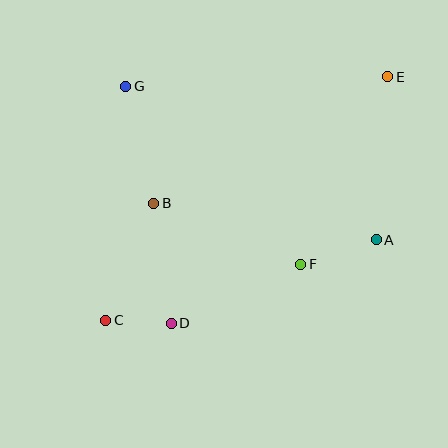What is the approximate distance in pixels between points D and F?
The distance between D and F is approximately 142 pixels.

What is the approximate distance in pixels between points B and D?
The distance between B and D is approximately 121 pixels.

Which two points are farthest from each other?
Points C and E are farthest from each other.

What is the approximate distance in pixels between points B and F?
The distance between B and F is approximately 159 pixels.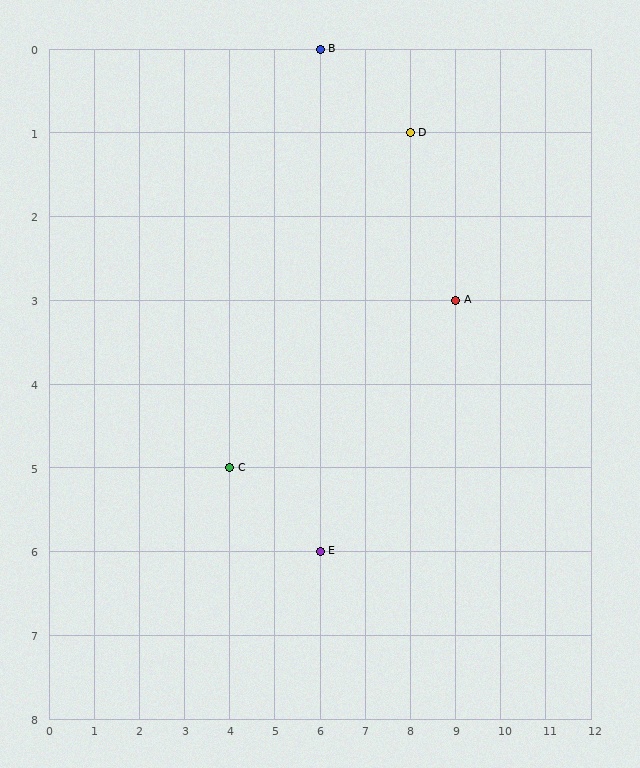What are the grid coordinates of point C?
Point C is at grid coordinates (4, 5).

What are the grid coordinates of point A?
Point A is at grid coordinates (9, 3).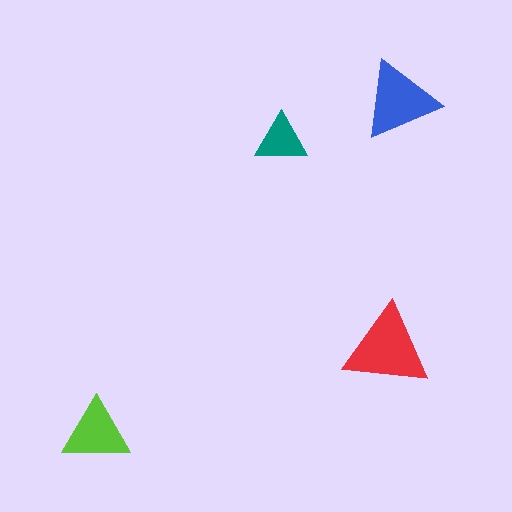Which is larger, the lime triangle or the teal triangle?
The lime one.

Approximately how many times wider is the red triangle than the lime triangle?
About 1.5 times wider.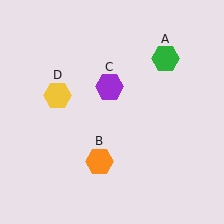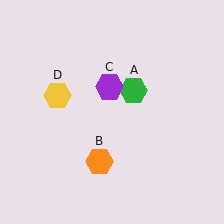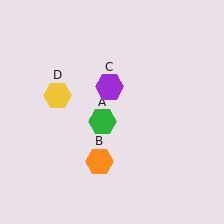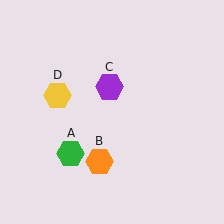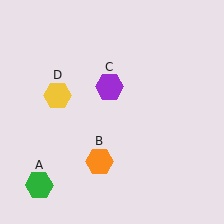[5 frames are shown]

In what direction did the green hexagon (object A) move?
The green hexagon (object A) moved down and to the left.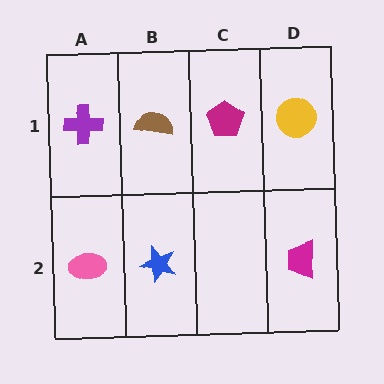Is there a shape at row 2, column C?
No, that cell is empty.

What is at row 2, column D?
A magenta trapezoid.